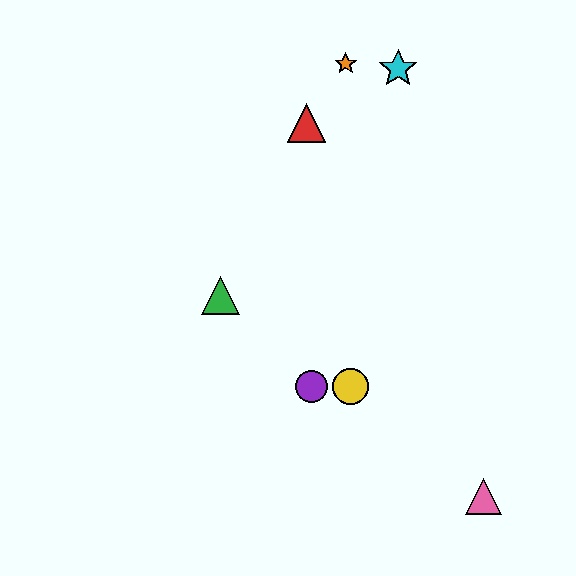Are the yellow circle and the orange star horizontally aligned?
No, the yellow circle is at y≈387 and the orange star is at y≈63.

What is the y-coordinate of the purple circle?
The purple circle is at y≈387.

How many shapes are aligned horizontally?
3 shapes (the blue star, the yellow circle, the purple circle) are aligned horizontally.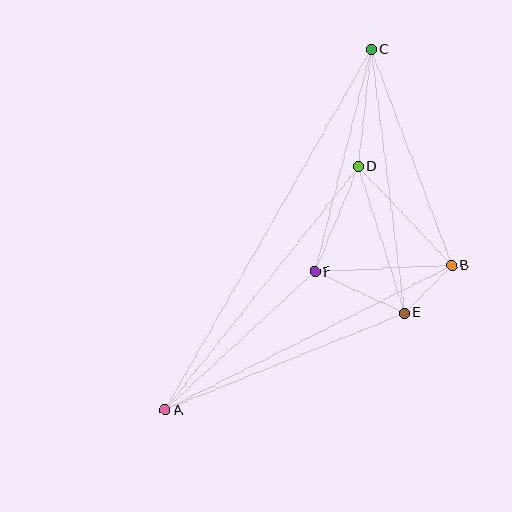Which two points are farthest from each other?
Points A and C are farthest from each other.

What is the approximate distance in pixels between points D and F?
The distance between D and F is approximately 114 pixels.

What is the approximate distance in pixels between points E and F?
The distance between E and F is approximately 99 pixels.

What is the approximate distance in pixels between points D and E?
The distance between D and E is approximately 154 pixels.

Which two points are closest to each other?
Points B and E are closest to each other.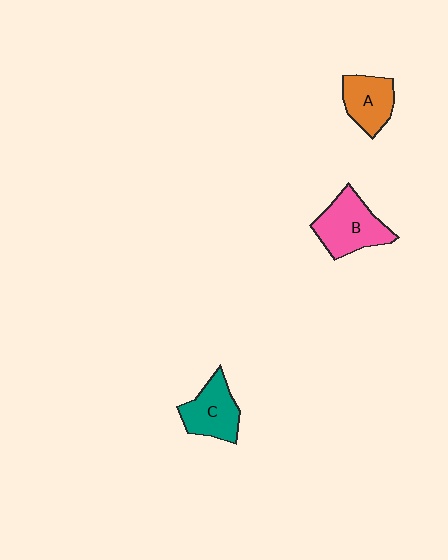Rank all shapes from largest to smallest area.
From largest to smallest: B (pink), C (teal), A (orange).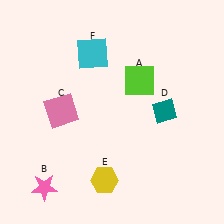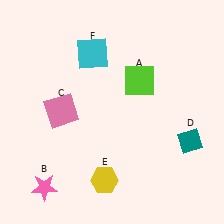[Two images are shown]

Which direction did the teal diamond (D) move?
The teal diamond (D) moved down.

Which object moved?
The teal diamond (D) moved down.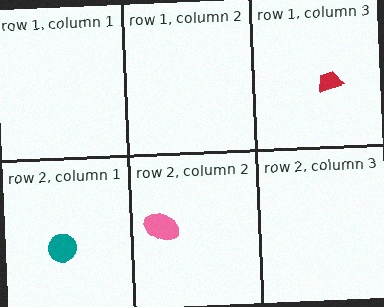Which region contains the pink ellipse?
The row 2, column 2 region.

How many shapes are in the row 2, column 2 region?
1.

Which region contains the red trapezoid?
The row 1, column 3 region.